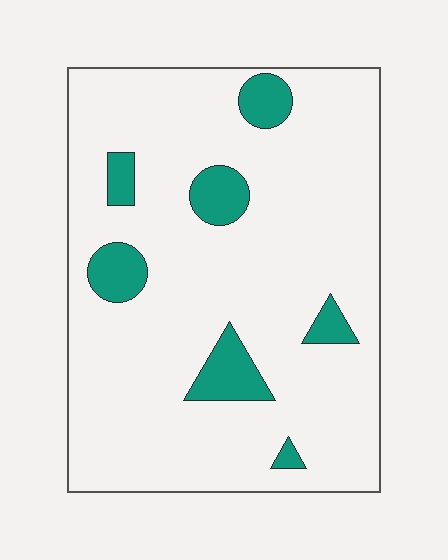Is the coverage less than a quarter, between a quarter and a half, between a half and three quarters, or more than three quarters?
Less than a quarter.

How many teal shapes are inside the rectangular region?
7.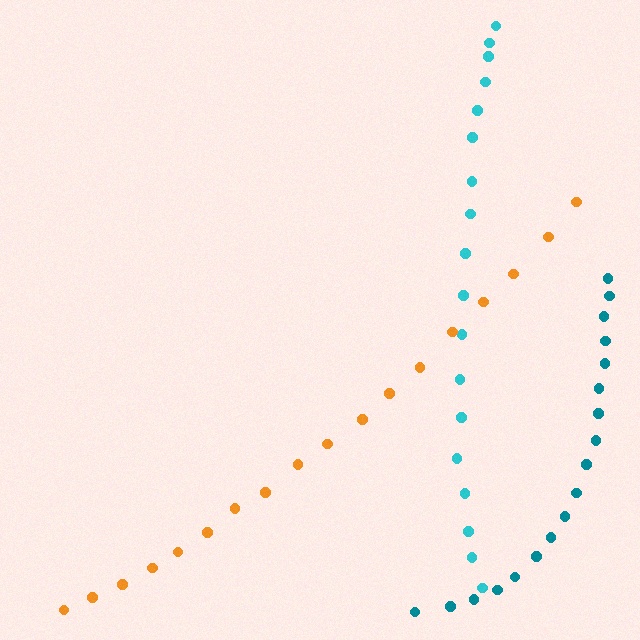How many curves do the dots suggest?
There are 3 distinct paths.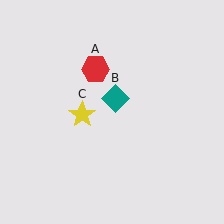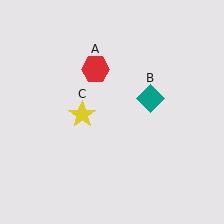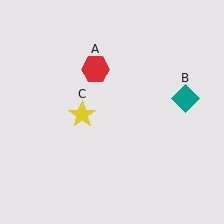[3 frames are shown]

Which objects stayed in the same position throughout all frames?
Red hexagon (object A) and yellow star (object C) remained stationary.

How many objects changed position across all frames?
1 object changed position: teal diamond (object B).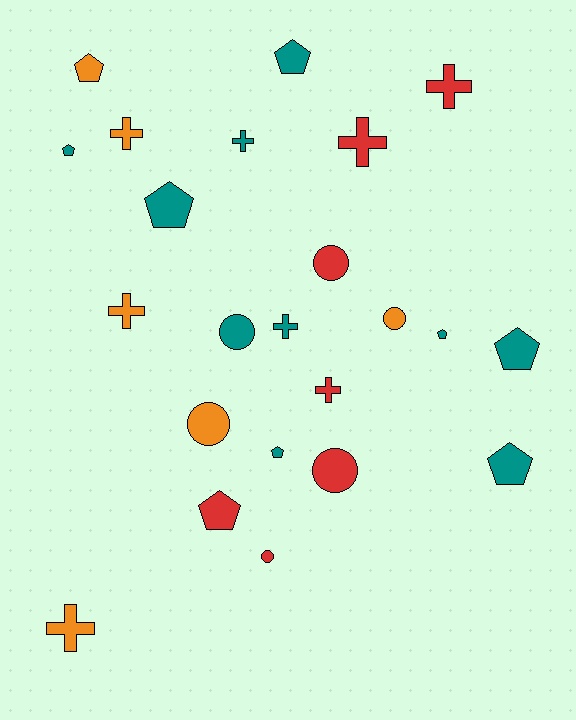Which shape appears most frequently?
Pentagon, with 9 objects.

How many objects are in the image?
There are 23 objects.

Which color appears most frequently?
Teal, with 10 objects.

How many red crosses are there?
There are 3 red crosses.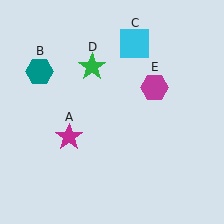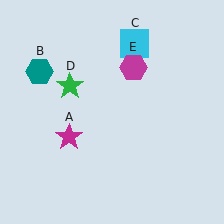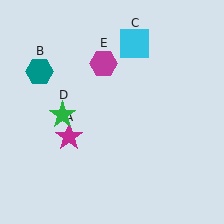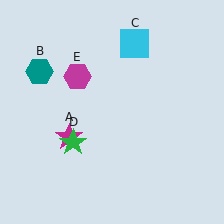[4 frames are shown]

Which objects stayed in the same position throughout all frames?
Magenta star (object A) and teal hexagon (object B) and cyan square (object C) remained stationary.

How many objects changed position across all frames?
2 objects changed position: green star (object D), magenta hexagon (object E).